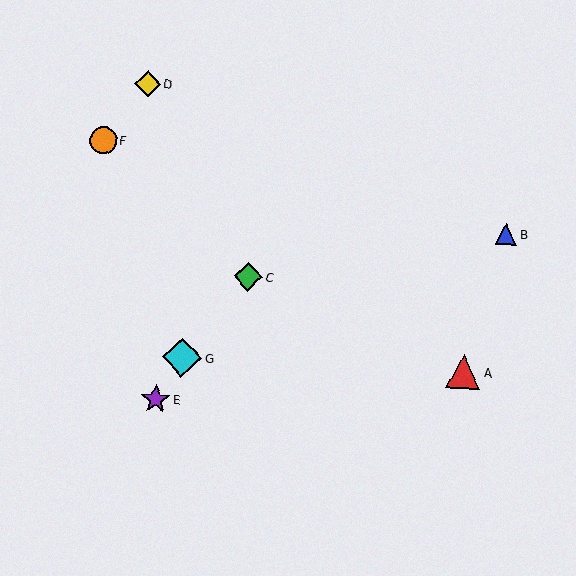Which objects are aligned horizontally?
Objects A, G are aligned horizontally.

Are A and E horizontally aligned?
No, A is at y≈372 and E is at y≈400.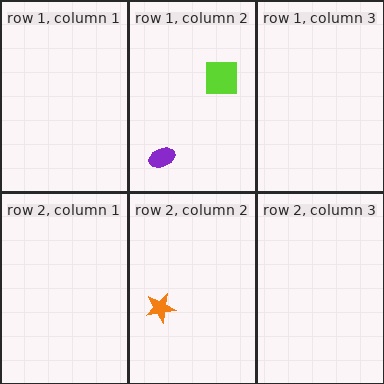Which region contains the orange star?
The row 2, column 2 region.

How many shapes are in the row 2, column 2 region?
1.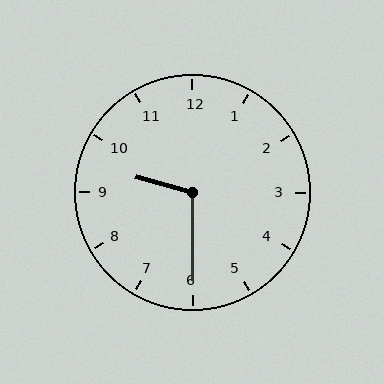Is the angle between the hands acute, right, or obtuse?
It is obtuse.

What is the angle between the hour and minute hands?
Approximately 105 degrees.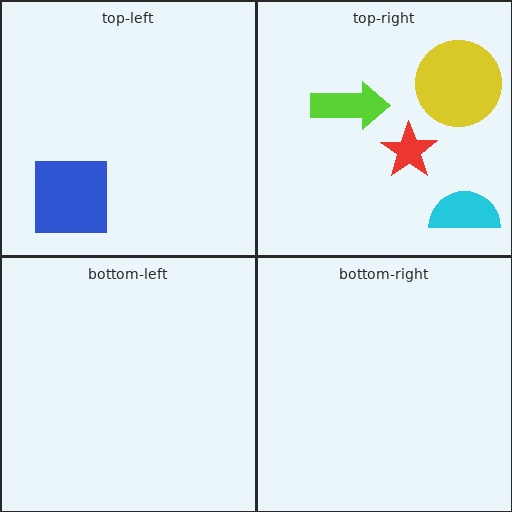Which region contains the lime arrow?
The top-right region.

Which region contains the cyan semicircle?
The top-right region.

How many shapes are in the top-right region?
4.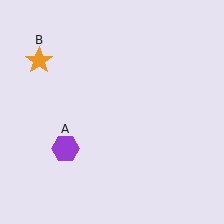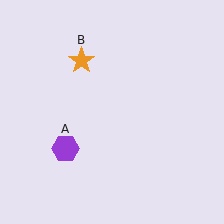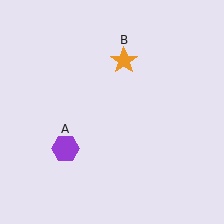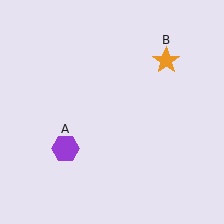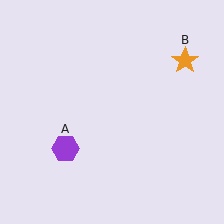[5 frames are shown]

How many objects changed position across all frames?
1 object changed position: orange star (object B).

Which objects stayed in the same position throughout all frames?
Purple hexagon (object A) remained stationary.